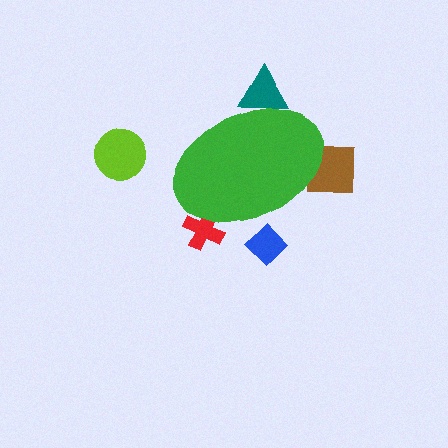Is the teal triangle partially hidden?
Yes, the teal triangle is partially hidden behind the green ellipse.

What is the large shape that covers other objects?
A green ellipse.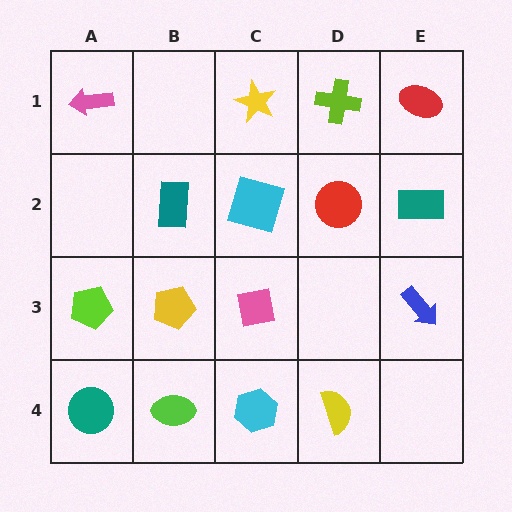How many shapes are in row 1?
4 shapes.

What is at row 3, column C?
A pink square.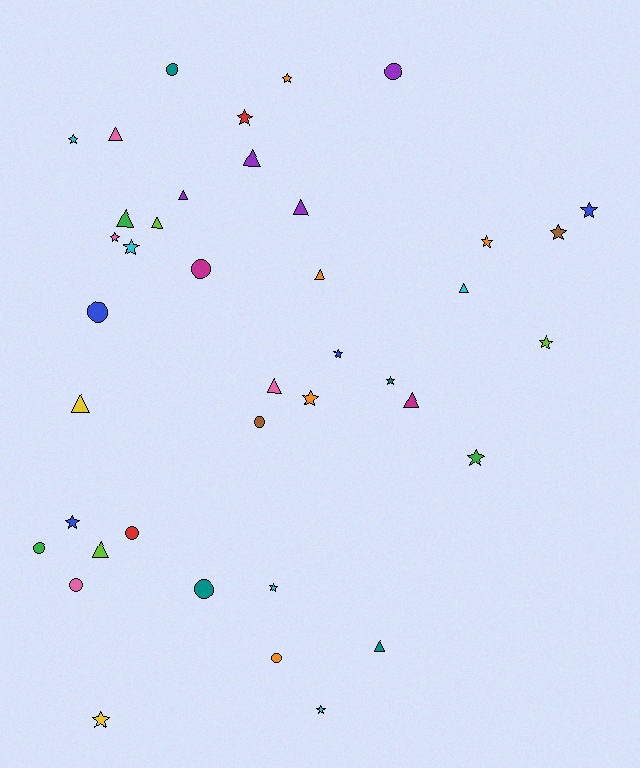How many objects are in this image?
There are 40 objects.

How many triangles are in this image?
There are 13 triangles.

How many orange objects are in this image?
There are 5 orange objects.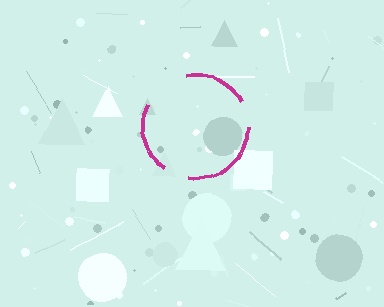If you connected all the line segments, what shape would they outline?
They would outline a circle.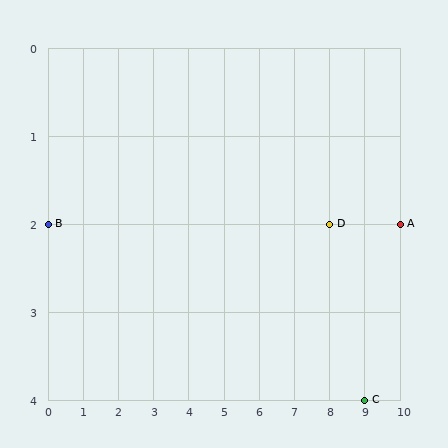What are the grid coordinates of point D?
Point D is at grid coordinates (8, 2).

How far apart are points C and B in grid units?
Points C and B are 9 columns and 2 rows apart (about 9.2 grid units diagonally).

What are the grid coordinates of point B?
Point B is at grid coordinates (0, 2).